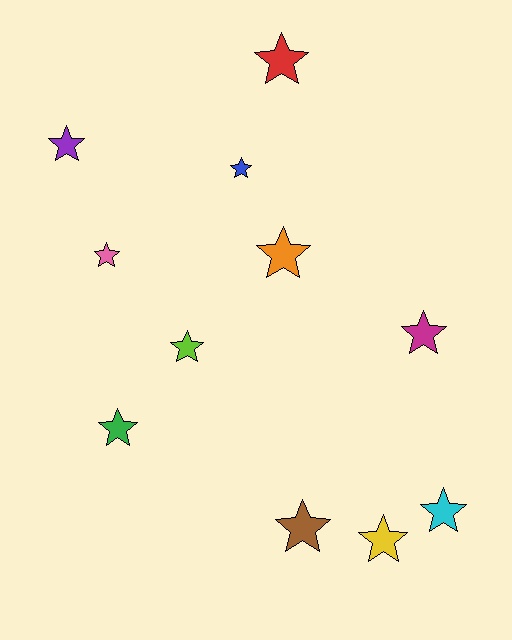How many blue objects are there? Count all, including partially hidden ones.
There is 1 blue object.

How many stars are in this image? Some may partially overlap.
There are 11 stars.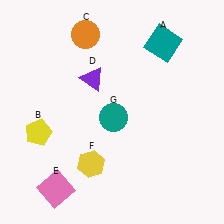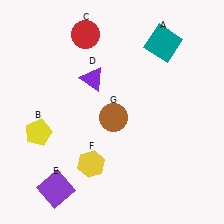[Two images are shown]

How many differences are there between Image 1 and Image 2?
There are 3 differences between the two images.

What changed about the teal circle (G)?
In Image 1, G is teal. In Image 2, it changed to brown.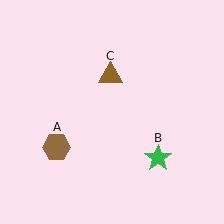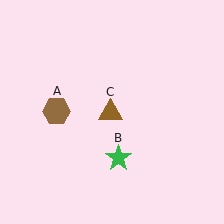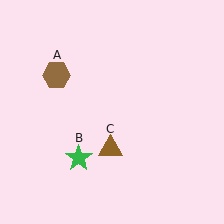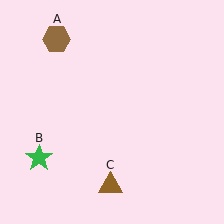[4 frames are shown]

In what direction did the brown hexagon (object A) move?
The brown hexagon (object A) moved up.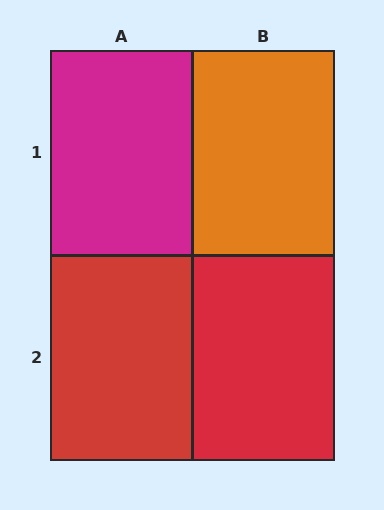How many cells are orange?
1 cell is orange.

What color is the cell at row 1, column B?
Orange.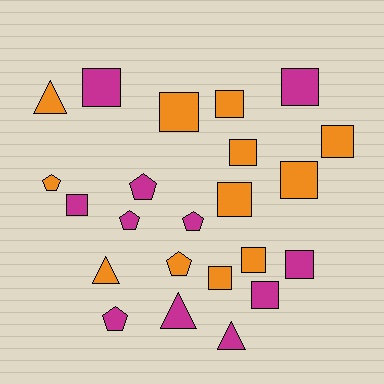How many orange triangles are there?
There are 2 orange triangles.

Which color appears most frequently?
Orange, with 12 objects.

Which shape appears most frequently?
Square, with 13 objects.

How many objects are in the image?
There are 23 objects.